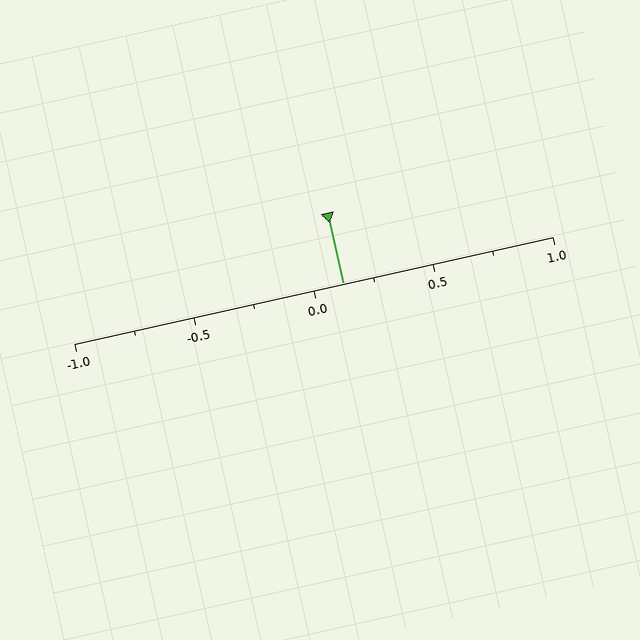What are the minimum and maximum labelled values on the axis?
The axis runs from -1.0 to 1.0.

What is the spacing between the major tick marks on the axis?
The major ticks are spaced 0.5 apart.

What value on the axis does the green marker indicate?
The marker indicates approximately 0.12.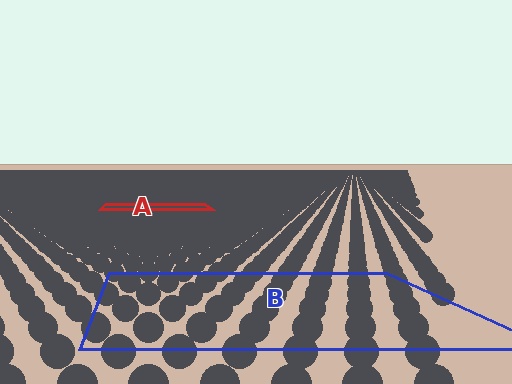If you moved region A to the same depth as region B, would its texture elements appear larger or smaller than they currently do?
They would appear larger. At a closer depth, the same texture elements are projected at a bigger on-screen size.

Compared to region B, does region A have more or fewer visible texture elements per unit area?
Region A has more texture elements per unit area — they are packed more densely because it is farther away.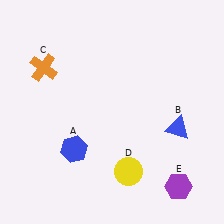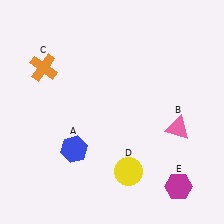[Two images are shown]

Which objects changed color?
B changed from blue to pink. E changed from purple to magenta.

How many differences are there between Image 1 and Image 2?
There are 2 differences between the two images.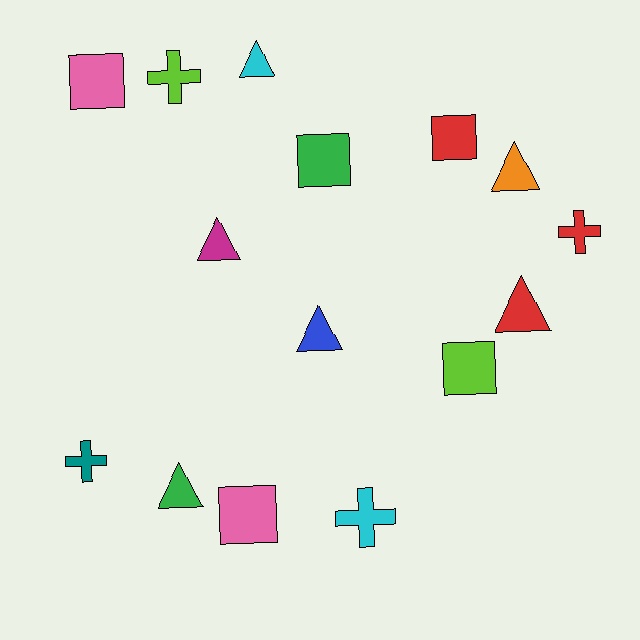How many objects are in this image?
There are 15 objects.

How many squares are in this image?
There are 5 squares.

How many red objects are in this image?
There are 3 red objects.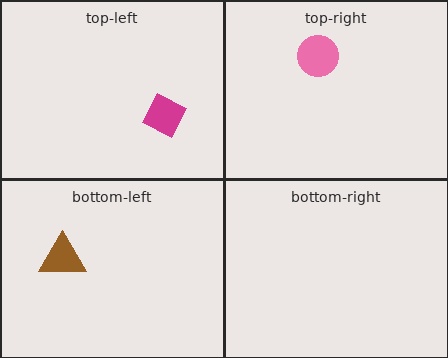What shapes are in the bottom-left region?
The brown triangle.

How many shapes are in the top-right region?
1.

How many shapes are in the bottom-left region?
1.